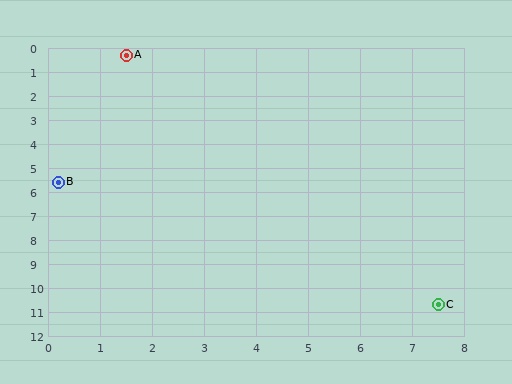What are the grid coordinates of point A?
Point A is at approximately (1.5, 0.3).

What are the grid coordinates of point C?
Point C is at approximately (7.5, 10.7).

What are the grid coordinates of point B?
Point B is at approximately (0.2, 5.6).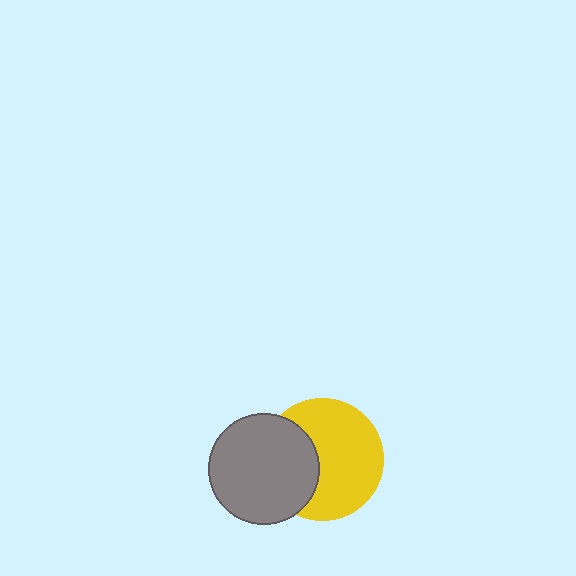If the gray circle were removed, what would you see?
You would see the complete yellow circle.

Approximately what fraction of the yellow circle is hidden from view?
Roughly 35% of the yellow circle is hidden behind the gray circle.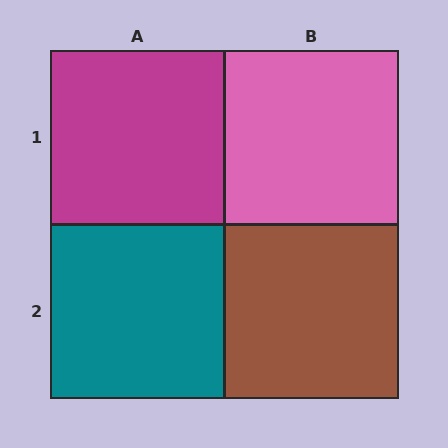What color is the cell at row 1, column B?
Pink.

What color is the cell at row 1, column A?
Magenta.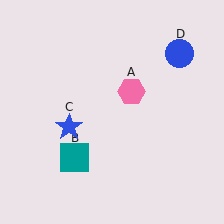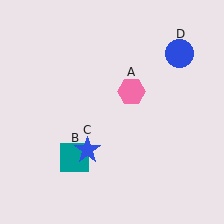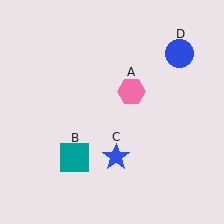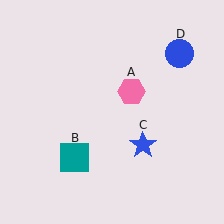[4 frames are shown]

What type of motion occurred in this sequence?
The blue star (object C) rotated counterclockwise around the center of the scene.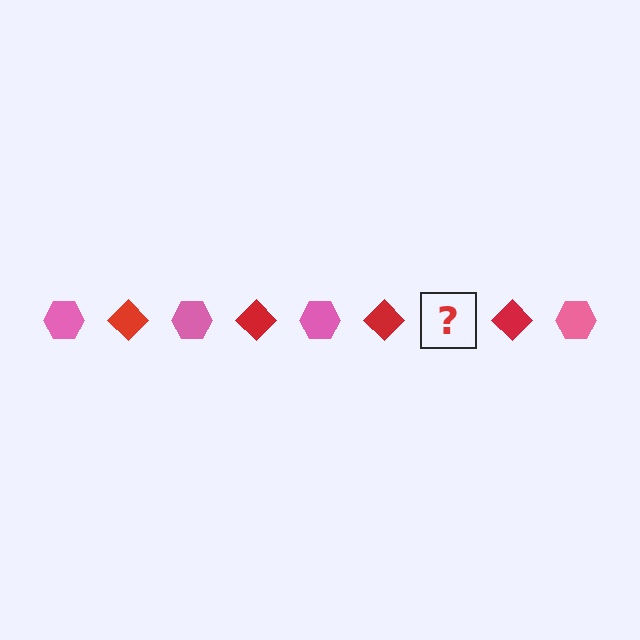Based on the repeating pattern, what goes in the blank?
The blank should be a pink hexagon.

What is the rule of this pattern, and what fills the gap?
The rule is that the pattern alternates between pink hexagon and red diamond. The gap should be filled with a pink hexagon.